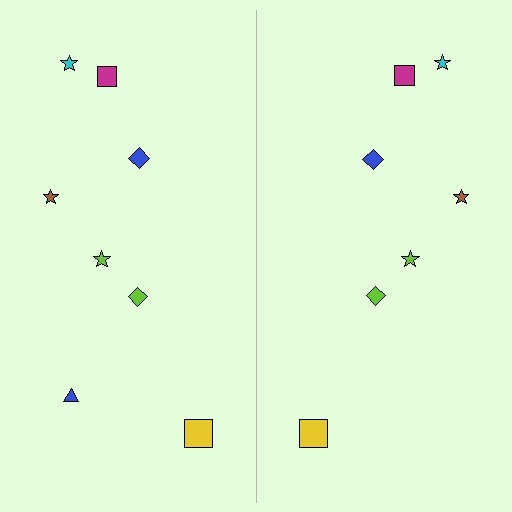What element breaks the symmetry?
A blue triangle is missing from the right side.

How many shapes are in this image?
There are 15 shapes in this image.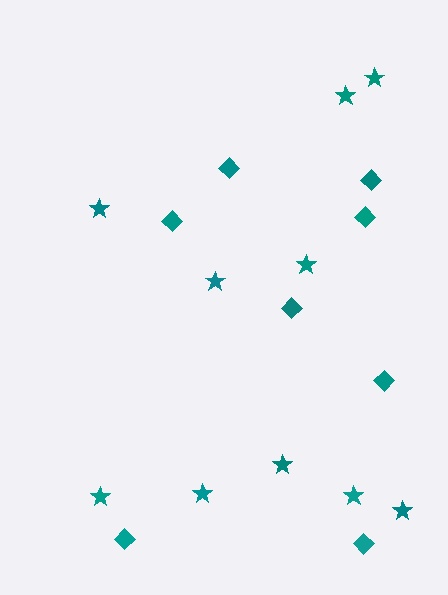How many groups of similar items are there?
There are 2 groups: one group of diamonds (8) and one group of stars (10).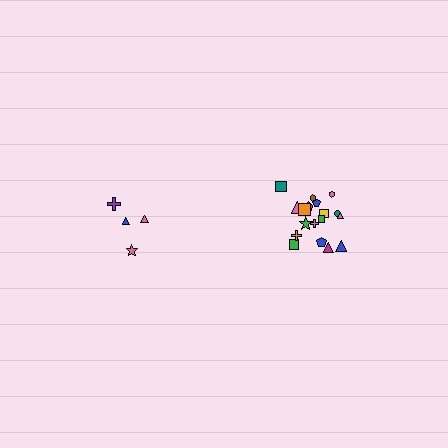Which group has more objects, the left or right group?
The right group.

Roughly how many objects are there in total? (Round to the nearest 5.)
Roughly 20 objects in total.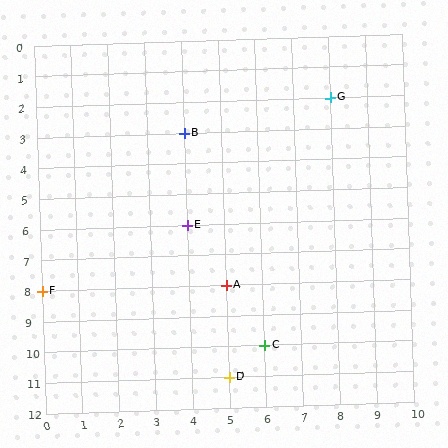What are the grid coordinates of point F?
Point F is at grid coordinates (0, 8).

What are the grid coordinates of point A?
Point A is at grid coordinates (5, 8).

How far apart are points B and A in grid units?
Points B and A are 1 column and 5 rows apart (about 5.1 grid units diagonally).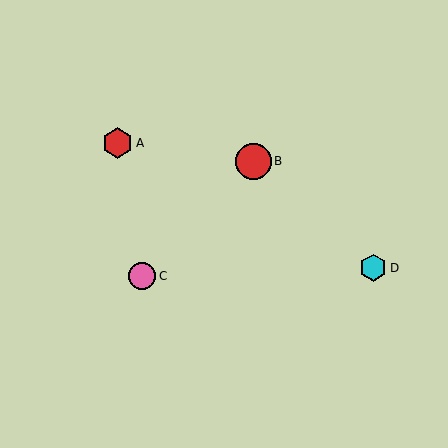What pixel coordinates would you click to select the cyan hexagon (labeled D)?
Click at (373, 268) to select the cyan hexagon D.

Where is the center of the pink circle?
The center of the pink circle is at (142, 276).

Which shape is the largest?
The red circle (labeled B) is the largest.